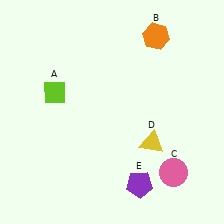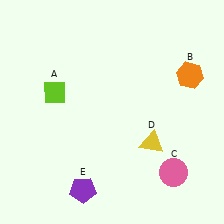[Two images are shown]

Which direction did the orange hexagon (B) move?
The orange hexagon (B) moved down.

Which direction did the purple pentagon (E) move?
The purple pentagon (E) moved left.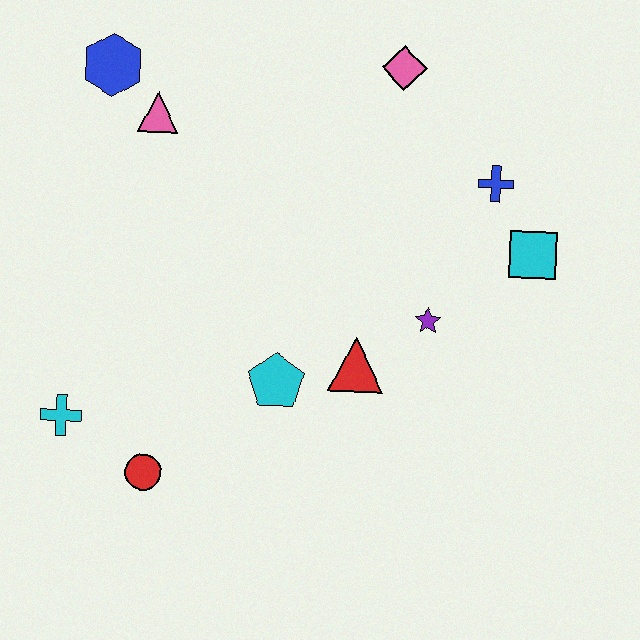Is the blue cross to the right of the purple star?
Yes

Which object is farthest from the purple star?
The blue hexagon is farthest from the purple star.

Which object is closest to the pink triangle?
The blue hexagon is closest to the pink triangle.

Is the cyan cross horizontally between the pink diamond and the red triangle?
No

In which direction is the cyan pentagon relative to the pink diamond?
The cyan pentagon is below the pink diamond.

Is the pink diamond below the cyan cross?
No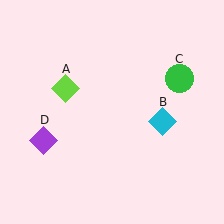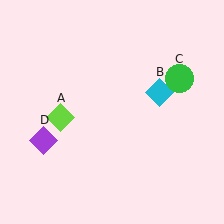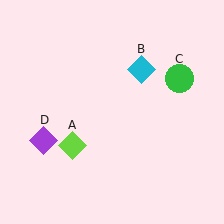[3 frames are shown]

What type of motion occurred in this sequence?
The lime diamond (object A), cyan diamond (object B) rotated counterclockwise around the center of the scene.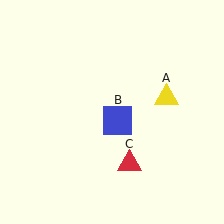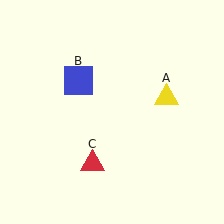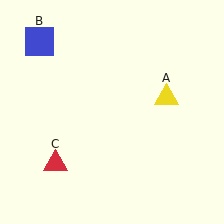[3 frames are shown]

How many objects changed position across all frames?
2 objects changed position: blue square (object B), red triangle (object C).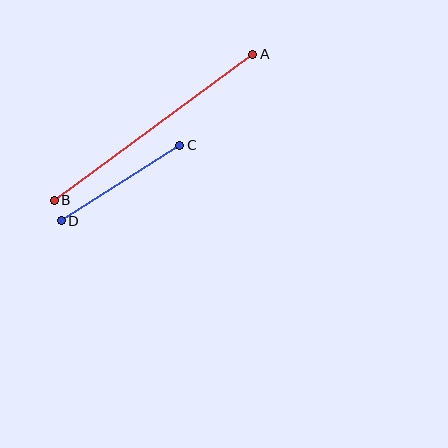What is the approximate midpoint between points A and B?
The midpoint is at approximately (154, 127) pixels.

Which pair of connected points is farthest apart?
Points A and B are farthest apart.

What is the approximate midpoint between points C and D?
The midpoint is at approximately (121, 183) pixels.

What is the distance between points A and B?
The distance is approximately 246 pixels.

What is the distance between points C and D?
The distance is approximately 140 pixels.